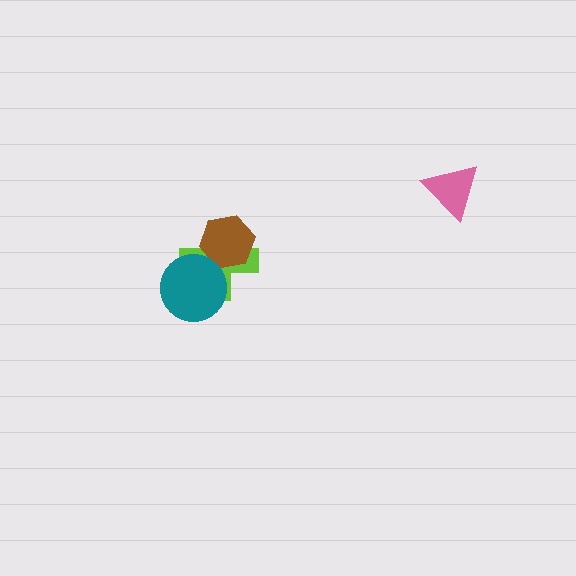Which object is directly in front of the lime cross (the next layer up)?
The brown hexagon is directly in front of the lime cross.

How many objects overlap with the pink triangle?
0 objects overlap with the pink triangle.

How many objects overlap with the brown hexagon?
1 object overlaps with the brown hexagon.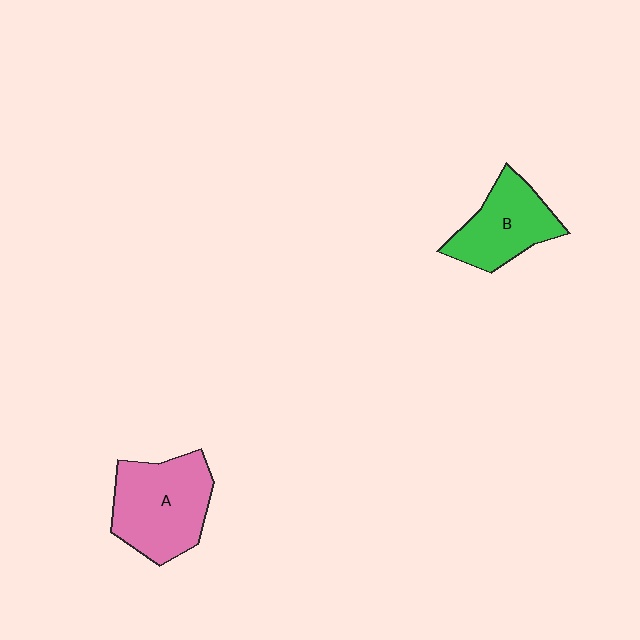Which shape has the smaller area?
Shape B (green).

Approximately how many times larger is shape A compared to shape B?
Approximately 1.3 times.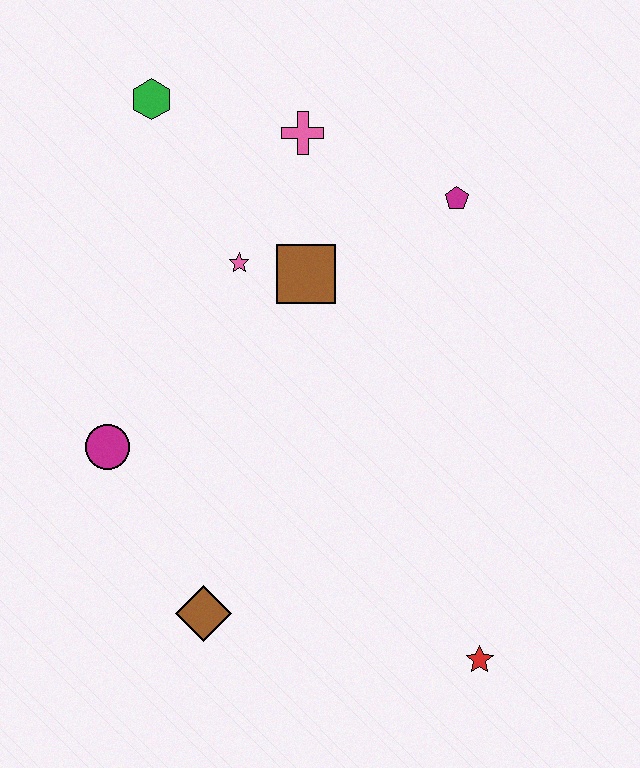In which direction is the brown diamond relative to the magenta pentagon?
The brown diamond is below the magenta pentagon.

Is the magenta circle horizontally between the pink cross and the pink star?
No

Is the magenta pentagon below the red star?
No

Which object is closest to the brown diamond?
The magenta circle is closest to the brown diamond.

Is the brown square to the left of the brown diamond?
No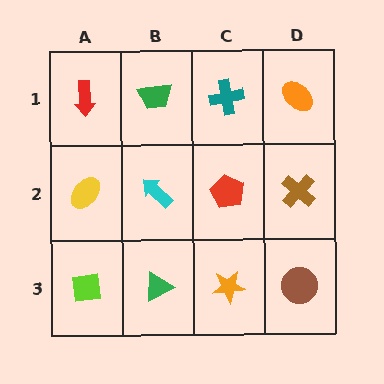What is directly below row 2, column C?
An orange star.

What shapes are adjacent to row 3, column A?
A yellow ellipse (row 2, column A), a green triangle (row 3, column B).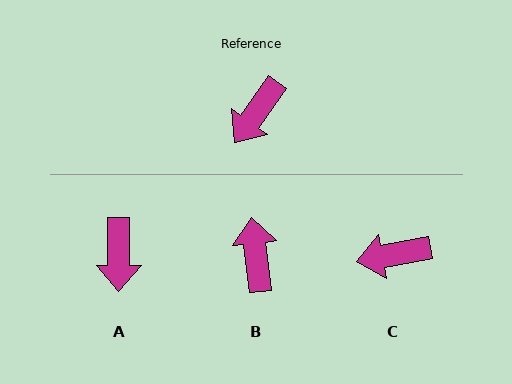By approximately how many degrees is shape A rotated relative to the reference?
Approximately 36 degrees counter-clockwise.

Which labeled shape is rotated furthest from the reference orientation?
B, about 138 degrees away.